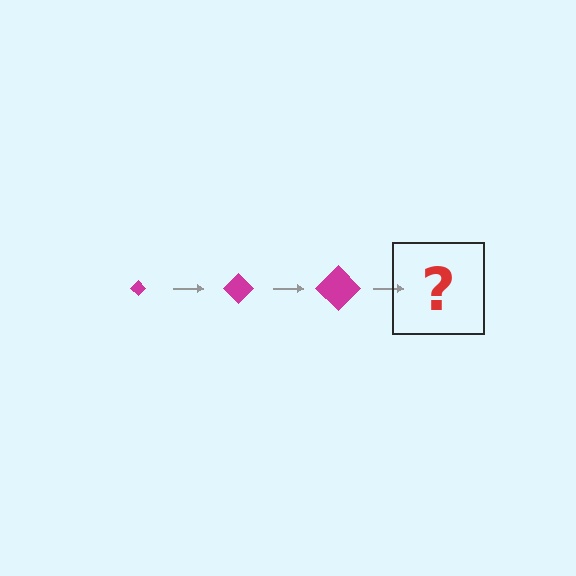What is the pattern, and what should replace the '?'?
The pattern is that the diamond gets progressively larger each step. The '?' should be a magenta diamond, larger than the previous one.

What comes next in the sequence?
The next element should be a magenta diamond, larger than the previous one.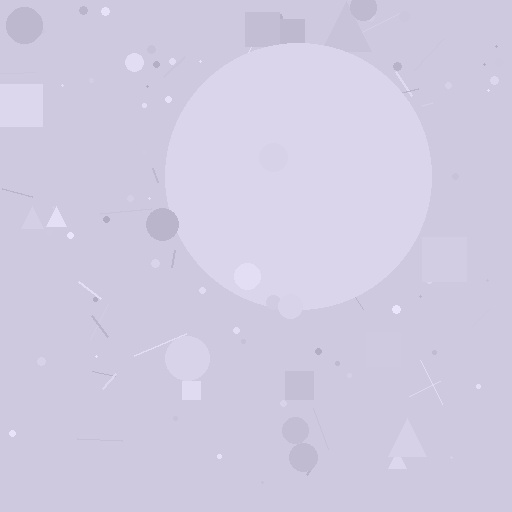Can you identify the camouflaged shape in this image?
The camouflaged shape is a circle.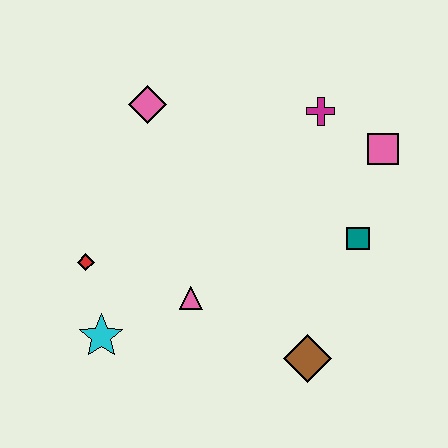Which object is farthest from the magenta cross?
The cyan star is farthest from the magenta cross.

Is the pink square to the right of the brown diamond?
Yes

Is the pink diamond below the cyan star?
No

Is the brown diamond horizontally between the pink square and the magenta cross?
No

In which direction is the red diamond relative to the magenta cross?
The red diamond is to the left of the magenta cross.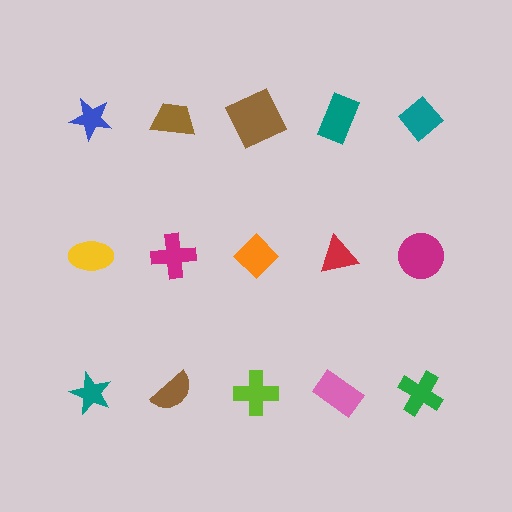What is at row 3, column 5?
A green cross.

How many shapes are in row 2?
5 shapes.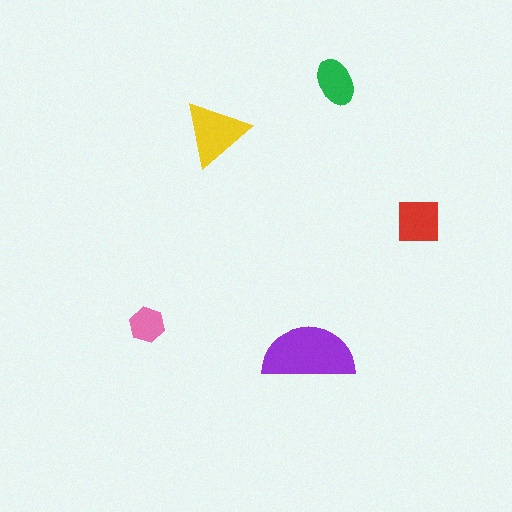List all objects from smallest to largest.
The pink hexagon, the green ellipse, the red square, the yellow triangle, the purple semicircle.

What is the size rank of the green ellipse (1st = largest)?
4th.